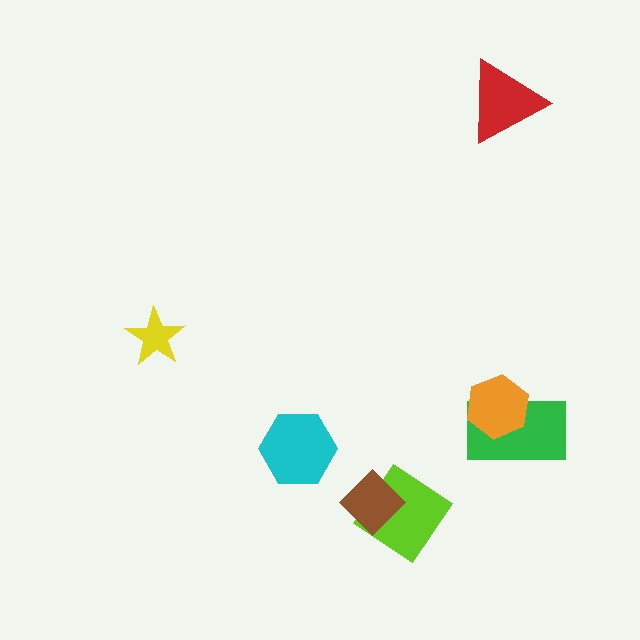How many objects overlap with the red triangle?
0 objects overlap with the red triangle.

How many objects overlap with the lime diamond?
1 object overlaps with the lime diamond.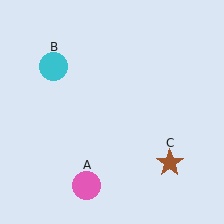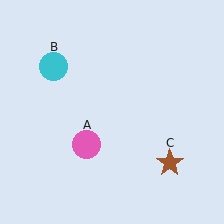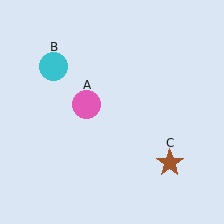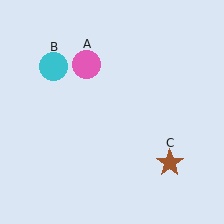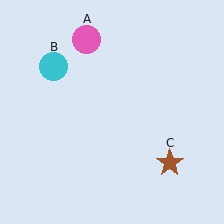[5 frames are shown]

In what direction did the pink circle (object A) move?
The pink circle (object A) moved up.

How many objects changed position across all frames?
1 object changed position: pink circle (object A).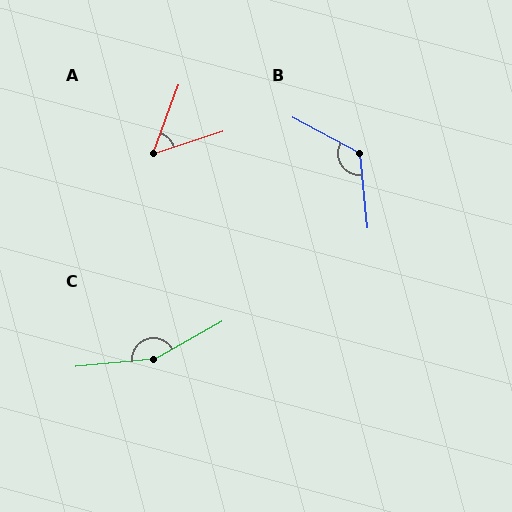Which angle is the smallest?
A, at approximately 51 degrees.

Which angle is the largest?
C, at approximately 157 degrees.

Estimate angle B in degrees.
Approximately 123 degrees.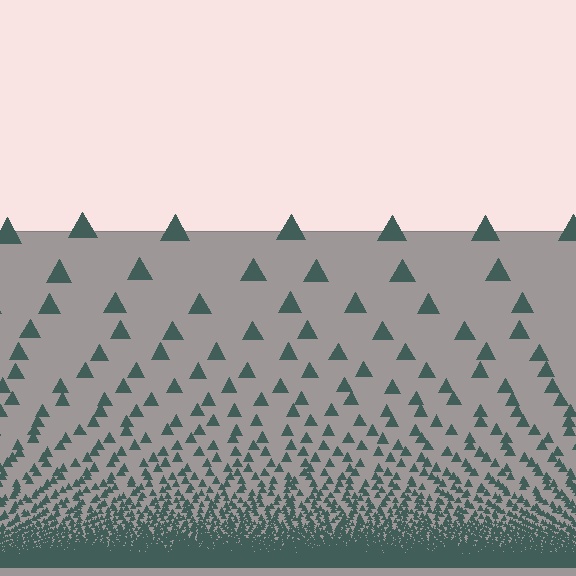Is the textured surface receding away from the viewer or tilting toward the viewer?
The surface appears to tilt toward the viewer. Texture elements get larger and sparser toward the top.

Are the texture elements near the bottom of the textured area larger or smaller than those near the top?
Smaller. The gradient is inverted — elements near the bottom are smaller and denser.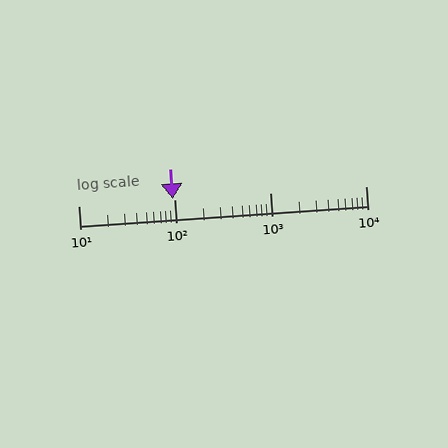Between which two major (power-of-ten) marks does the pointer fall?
The pointer is between 10 and 100.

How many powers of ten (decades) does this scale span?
The scale spans 3 decades, from 10 to 10000.